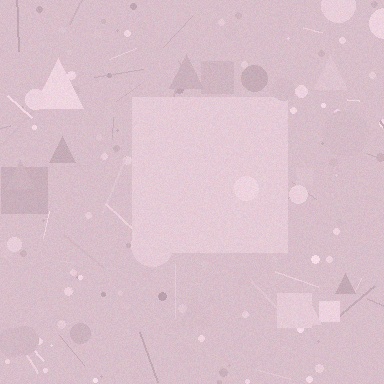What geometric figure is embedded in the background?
A square is embedded in the background.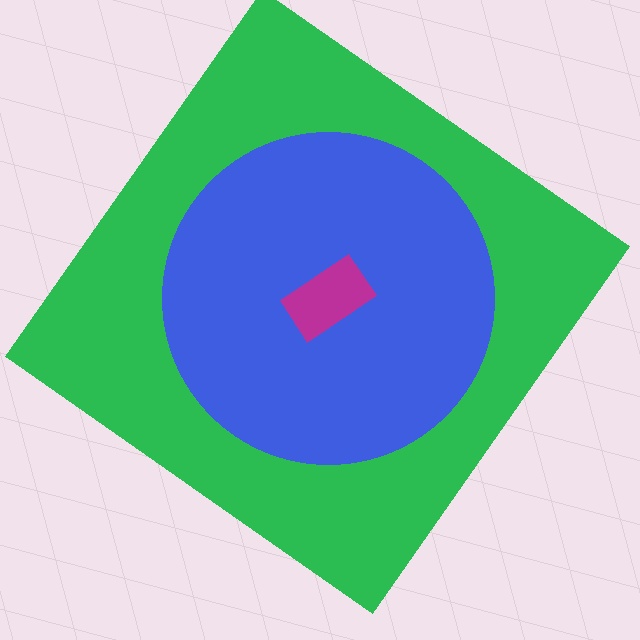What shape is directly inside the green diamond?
The blue circle.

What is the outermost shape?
The green diamond.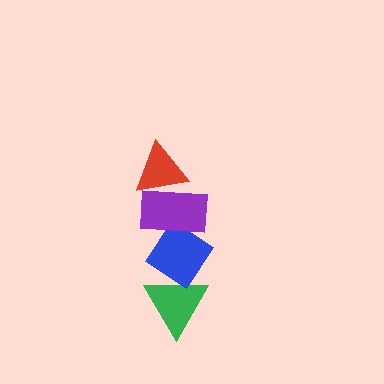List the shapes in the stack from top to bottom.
From top to bottom: the red triangle, the purple rectangle, the blue diamond, the green triangle.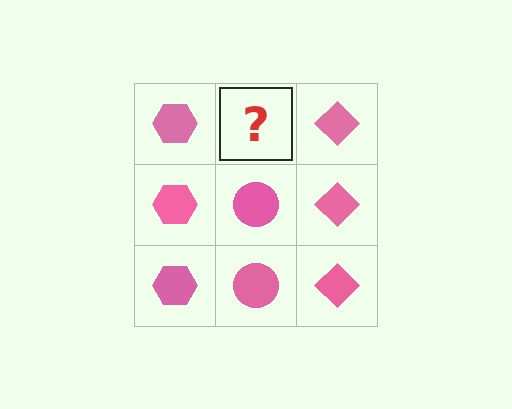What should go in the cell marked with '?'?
The missing cell should contain a pink circle.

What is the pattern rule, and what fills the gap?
The rule is that each column has a consistent shape. The gap should be filled with a pink circle.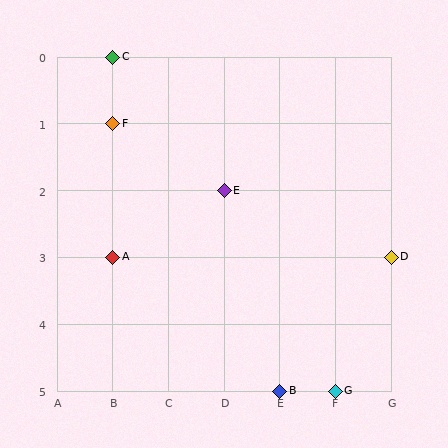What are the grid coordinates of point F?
Point F is at grid coordinates (B, 1).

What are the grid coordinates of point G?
Point G is at grid coordinates (F, 5).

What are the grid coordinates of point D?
Point D is at grid coordinates (G, 3).